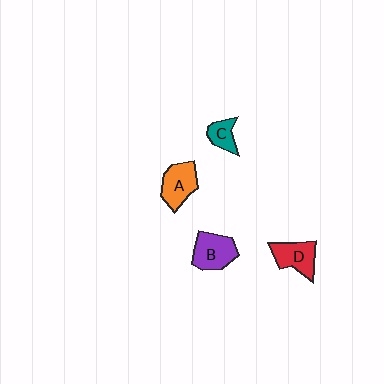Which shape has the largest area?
Shape B (purple).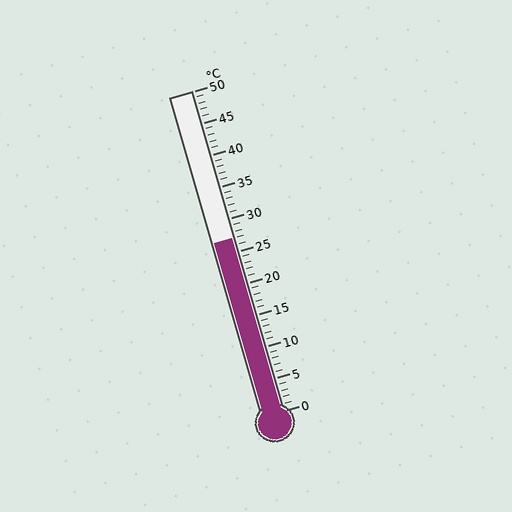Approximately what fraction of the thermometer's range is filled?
The thermometer is filled to approximately 55% of its range.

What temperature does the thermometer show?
The thermometer shows approximately 27°C.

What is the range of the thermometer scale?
The thermometer scale ranges from 0°C to 50°C.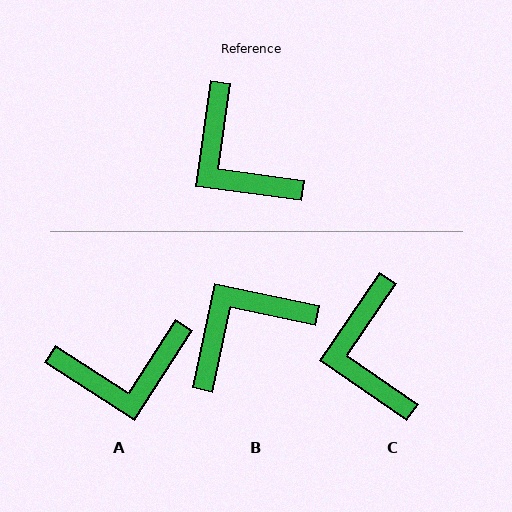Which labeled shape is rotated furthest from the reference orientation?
B, about 94 degrees away.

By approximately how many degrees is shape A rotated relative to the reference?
Approximately 65 degrees counter-clockwise.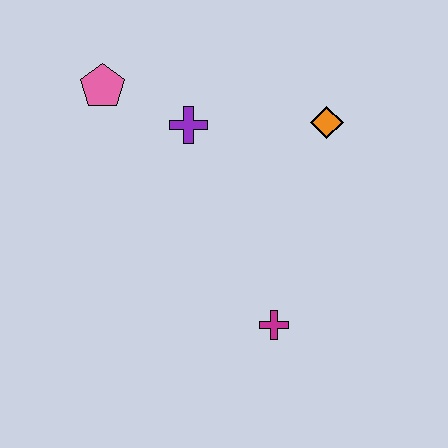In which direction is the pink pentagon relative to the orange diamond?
The pink pentagon is to the left of the orange diamond.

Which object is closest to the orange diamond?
The purple cross is closest to the orange diamond.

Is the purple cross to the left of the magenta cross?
Yes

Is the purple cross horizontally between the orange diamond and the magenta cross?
No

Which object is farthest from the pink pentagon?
The magenta cross is farthest from the pink pentagon.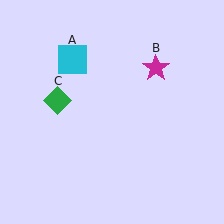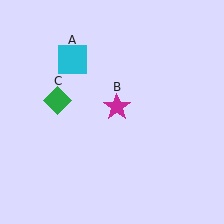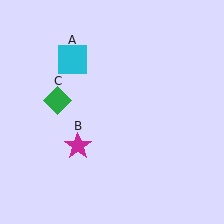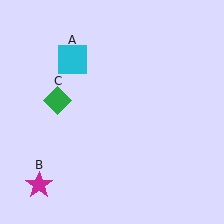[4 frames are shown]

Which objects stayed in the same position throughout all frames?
Cyan square (object A) and green diamond (object C) remained stationary.